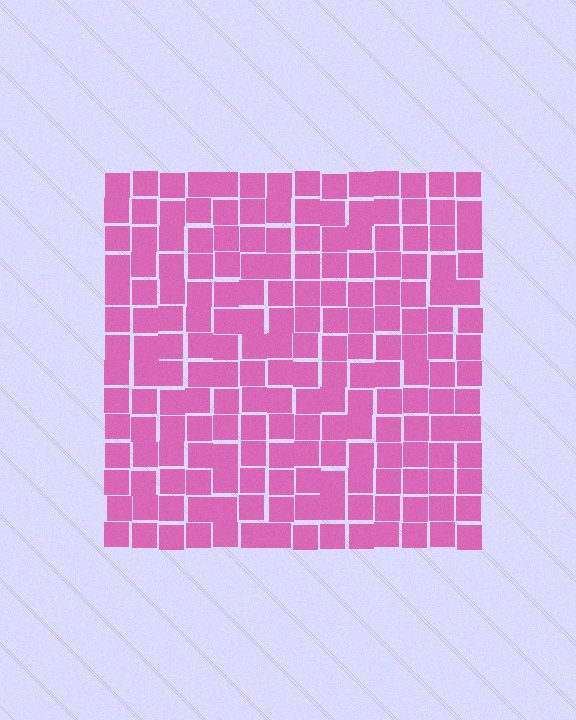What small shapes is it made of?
It is made of small squares.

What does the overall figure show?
The overall figure shows a square.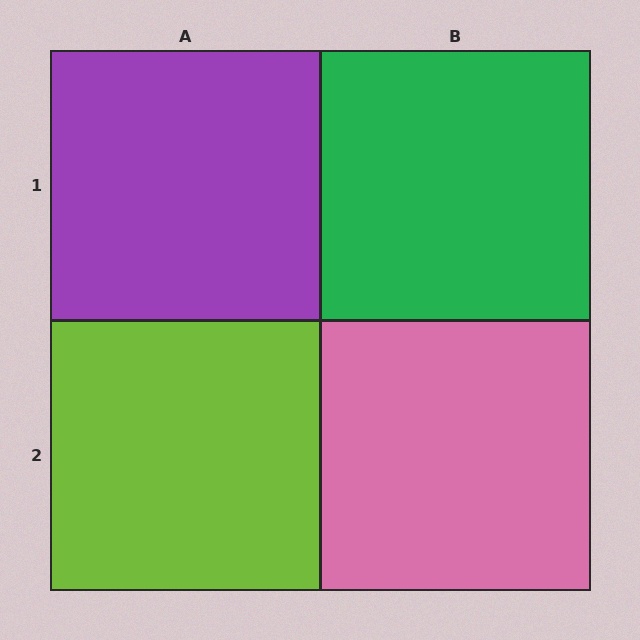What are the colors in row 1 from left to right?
Purple, green.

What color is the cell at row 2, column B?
Pink.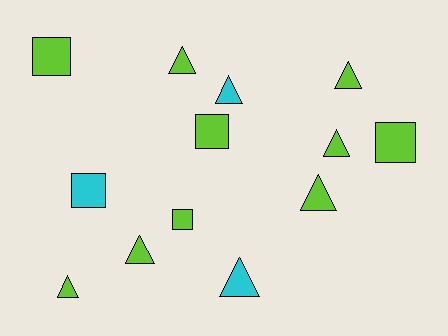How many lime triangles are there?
There are 6 lime triangles.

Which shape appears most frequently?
Triangle, with 8 objects.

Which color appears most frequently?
Lime, with 10 objects.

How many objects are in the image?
There are 13 objects.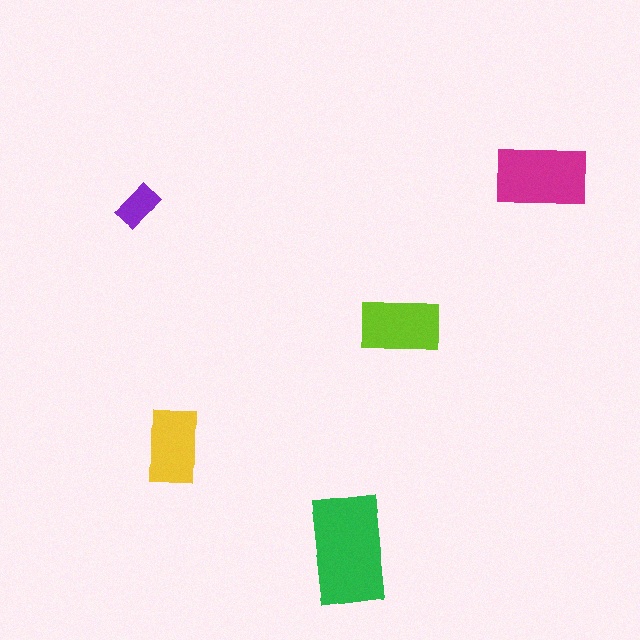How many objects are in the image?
There are 5 objects in the image.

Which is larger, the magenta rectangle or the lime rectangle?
The magenta one.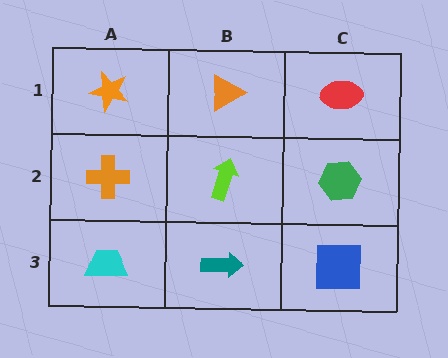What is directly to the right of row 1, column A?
An orange triangle.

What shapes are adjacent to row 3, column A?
An orange cross (row 2, column A), a teal arrow (row 3, column B).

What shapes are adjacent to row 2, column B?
An orange triangle (row 1, column B), a teal arrow (row 3, column B), an orange cross (row 2, column A), a green hexagon (row 2, column C).